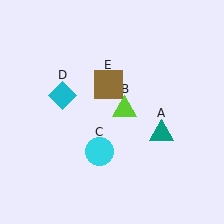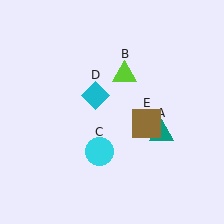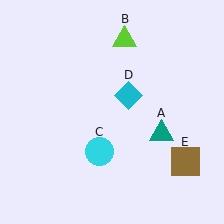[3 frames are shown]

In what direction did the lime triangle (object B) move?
The lime triangle (object B) moved up.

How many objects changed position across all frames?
3 objects changed position: lime triangle (object B), cyan diamond (object D), brown square (object E).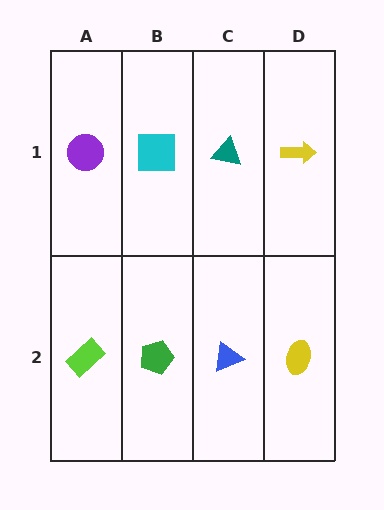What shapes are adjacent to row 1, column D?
A yellow ellipse (row 2, column D), a teal triangle (row 1, column C).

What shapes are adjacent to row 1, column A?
A lime rectangle (row 2, column A), a cyan square (row 1, column B).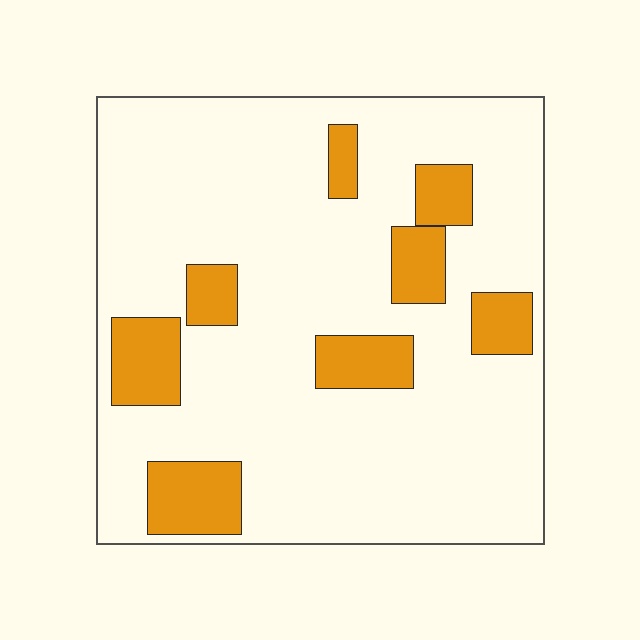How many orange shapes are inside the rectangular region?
8.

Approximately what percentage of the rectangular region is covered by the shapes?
Approximately 20%.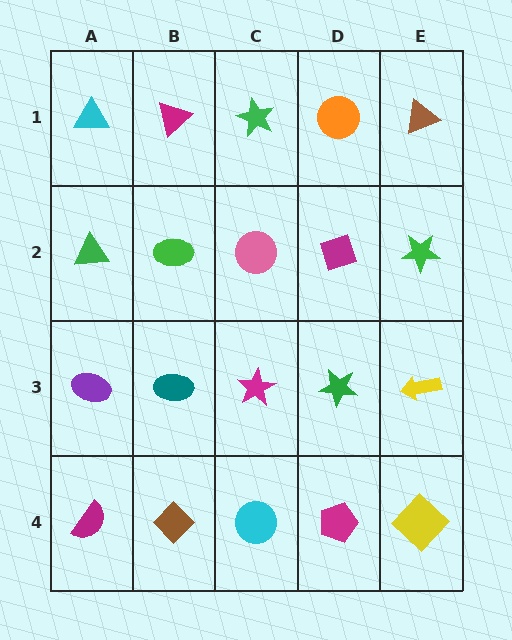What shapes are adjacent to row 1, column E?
A green star (row 2, column E), an orange circle (row 1, column D).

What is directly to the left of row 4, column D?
A cyan circle.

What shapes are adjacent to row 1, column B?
A green ellipse (row 2, column B), a cyan triangle (row 1, column A), a green star (row 1, column C).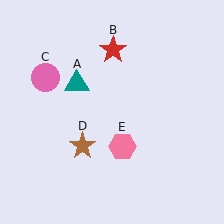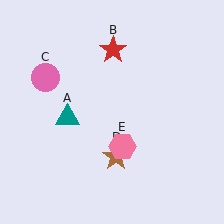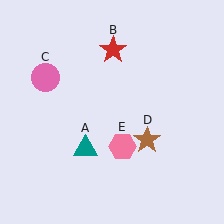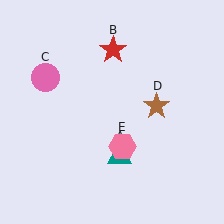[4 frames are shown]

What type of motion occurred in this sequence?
The teal triangle (object A), brown star (object D) rotated counterclockwise around the center of the scene.